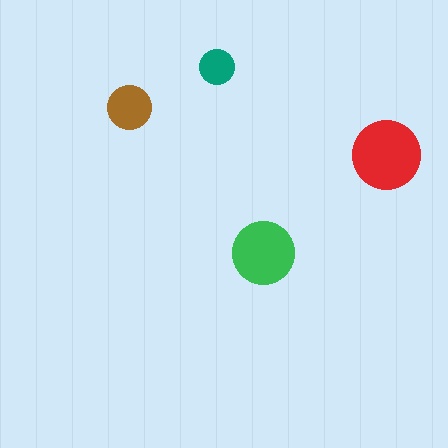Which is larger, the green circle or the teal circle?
The green one.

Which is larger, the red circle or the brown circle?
The red one.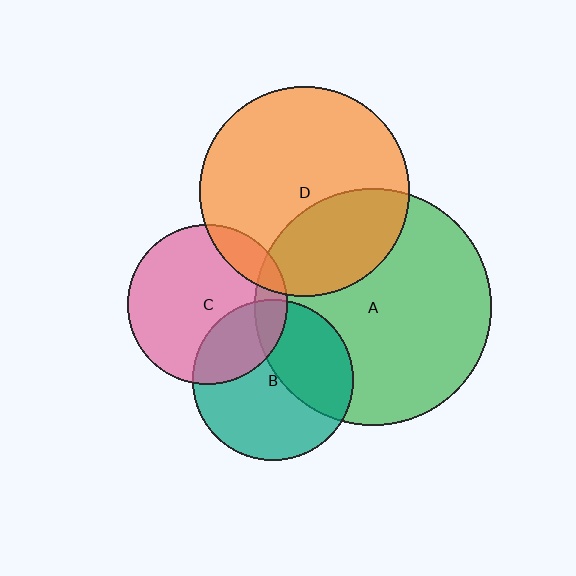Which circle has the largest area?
Circle A (green).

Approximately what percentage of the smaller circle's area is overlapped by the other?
Approximately 40%.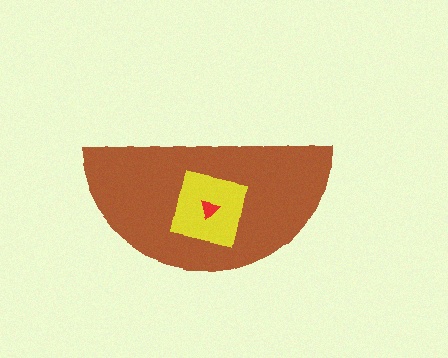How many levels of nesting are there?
3.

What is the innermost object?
The red triangle.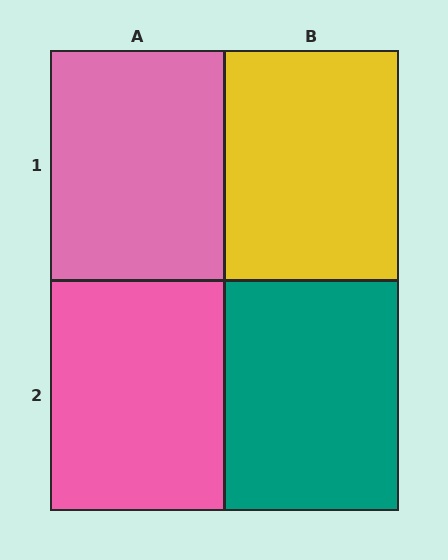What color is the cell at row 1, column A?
Pink.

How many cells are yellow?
1 cell is yellow.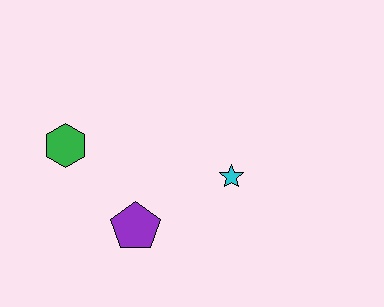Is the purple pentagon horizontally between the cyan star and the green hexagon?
Yes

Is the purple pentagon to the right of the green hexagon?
Yes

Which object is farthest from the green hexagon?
The cyan star is farthest from the green hexagon.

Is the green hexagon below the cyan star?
No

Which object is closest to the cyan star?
The purple pentagon is closest to the cyan star.